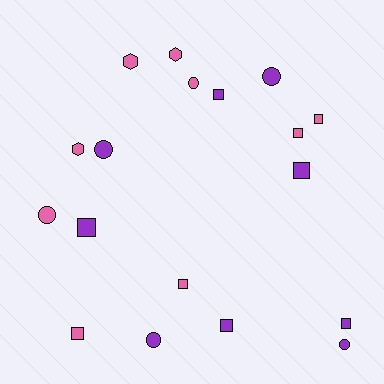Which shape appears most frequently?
Square, with 9 objects.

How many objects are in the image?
There are 18 objects.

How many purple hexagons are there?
There are no purple hexagons.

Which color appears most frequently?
Purple, with 9 objects.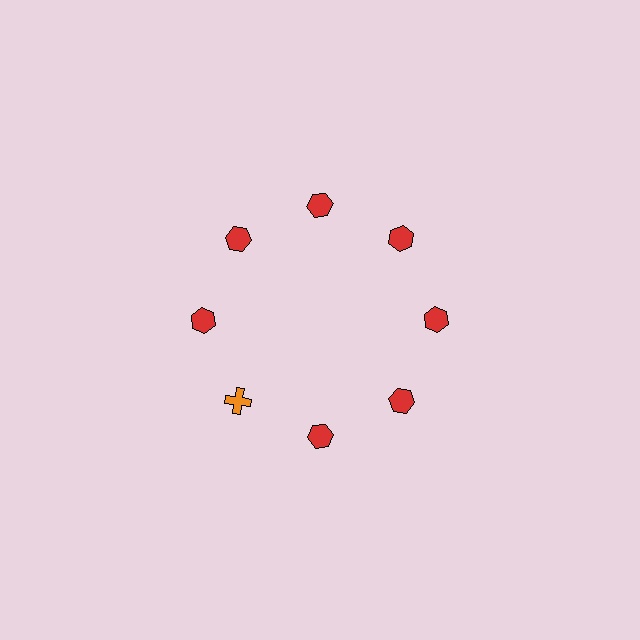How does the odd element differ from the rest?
It differs in both color (orange instead of red) and shape (cross instead of hexagon).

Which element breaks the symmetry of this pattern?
The orange cross at roughly the 8 o'clock position breaks the symmetry. All other shapes are red hexagons.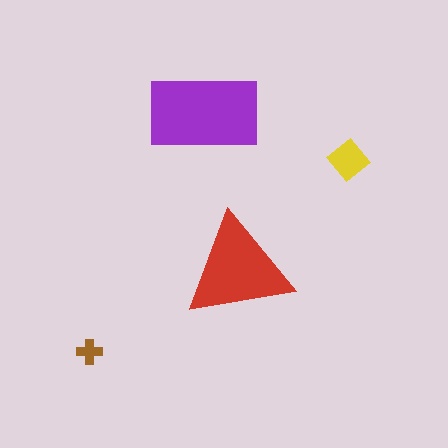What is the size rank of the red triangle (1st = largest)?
2nd.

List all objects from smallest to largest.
The brown cross, the yellow diamond, the red triangle, the purple rectangle.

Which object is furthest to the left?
The brown cross is leftmost.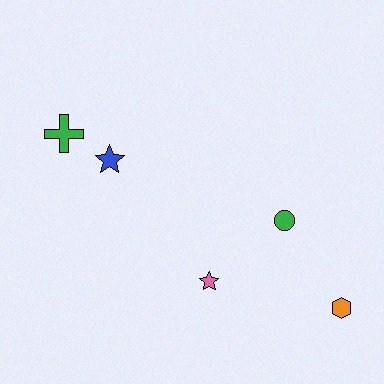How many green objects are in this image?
There are 2 green objects.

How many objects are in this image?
There are 5 objects.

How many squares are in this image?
There are no squares.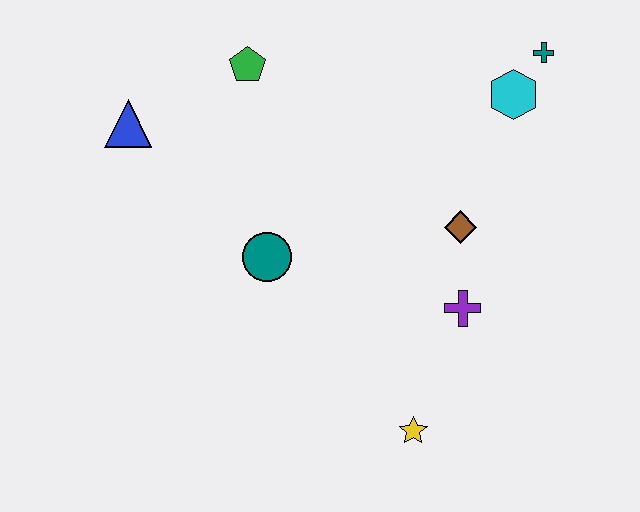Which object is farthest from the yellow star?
The blue triangle is farthest from the yellow star.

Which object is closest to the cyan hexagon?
The teal cross is closest to the cyan hexagon.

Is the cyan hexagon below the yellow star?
No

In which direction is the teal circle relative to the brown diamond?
The teal circle is to the left of the brown diamond.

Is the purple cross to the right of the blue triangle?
Yes